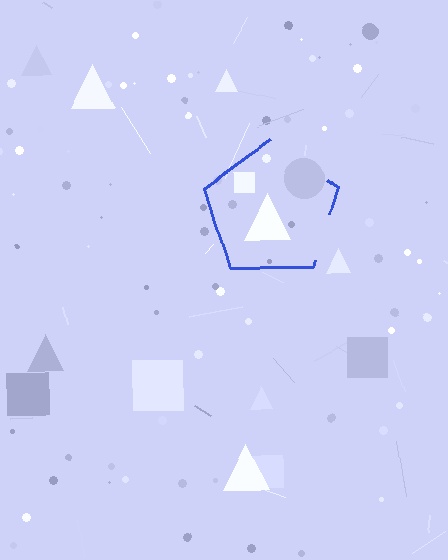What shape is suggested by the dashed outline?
The dashed outline suggests a pentagon.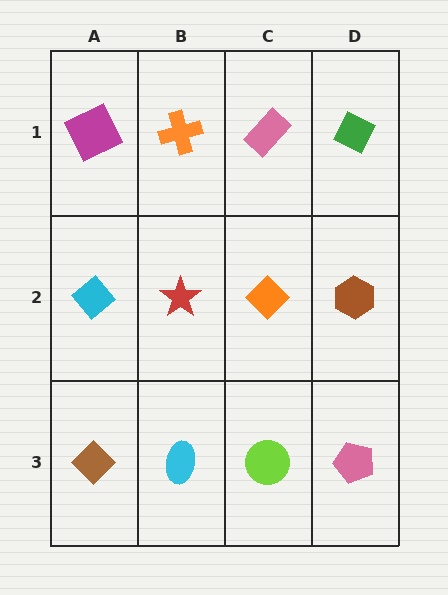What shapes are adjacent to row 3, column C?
An orange diamond (row 2, column C), a cyan ellipse (row 3, column B), a pink pentagon (row 3, column D).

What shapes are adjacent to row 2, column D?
A green diamond (row 1, column D), a pink pentagon (row 3, column D), an orange diamond (row 2, column C).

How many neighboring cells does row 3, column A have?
2.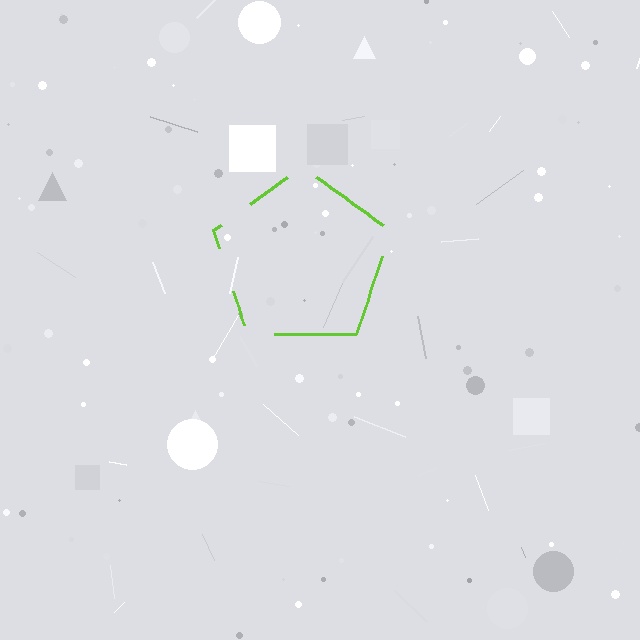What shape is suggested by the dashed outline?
The dashed outline suggests a pentagon.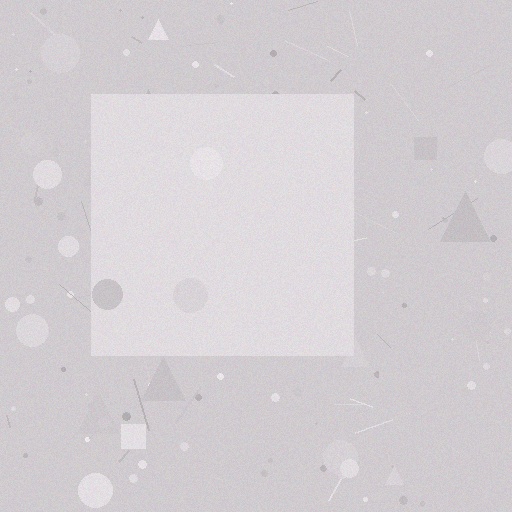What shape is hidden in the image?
A square is hidden in the image.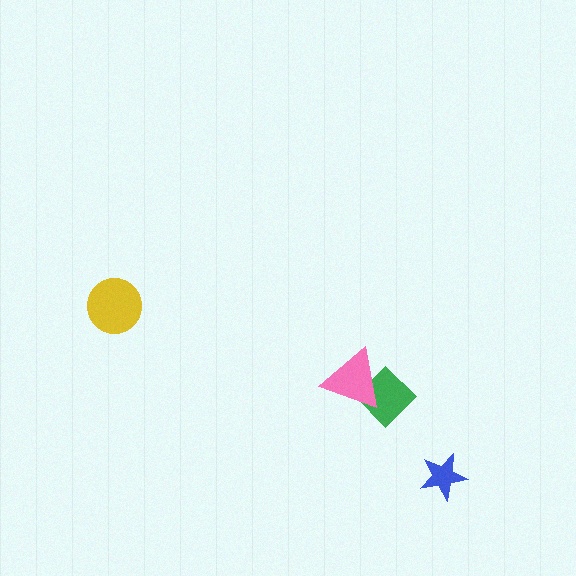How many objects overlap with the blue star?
0 objects overlap with the blue star.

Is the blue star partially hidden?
No, no other shape covers it.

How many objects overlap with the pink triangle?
1 object overlaps with the pink triangle.